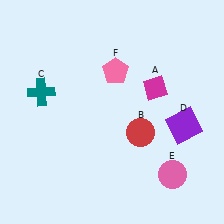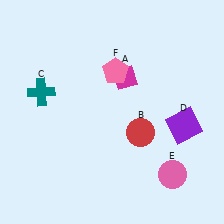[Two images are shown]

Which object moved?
The magenta diamond (A) moved left.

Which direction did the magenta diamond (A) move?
The magenta diamond (A) moved left.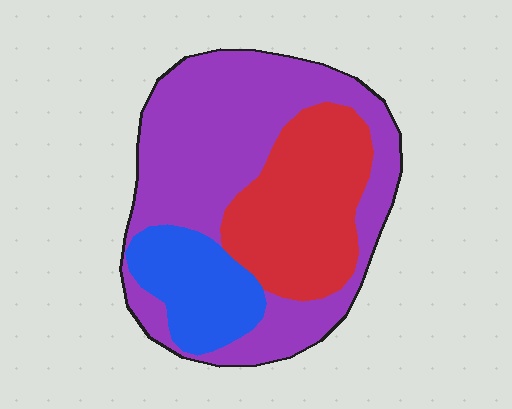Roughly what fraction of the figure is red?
Red covers about 30% of the figure.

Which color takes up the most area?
Purple, at roughly 55%.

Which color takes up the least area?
Blue, at roughly 15%.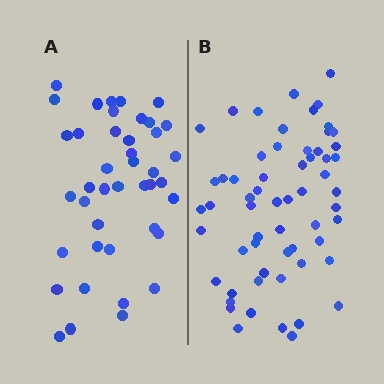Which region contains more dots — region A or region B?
Region B (the right region) has more dots.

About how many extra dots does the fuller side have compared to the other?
Region B has approximately 20 more dots than region A.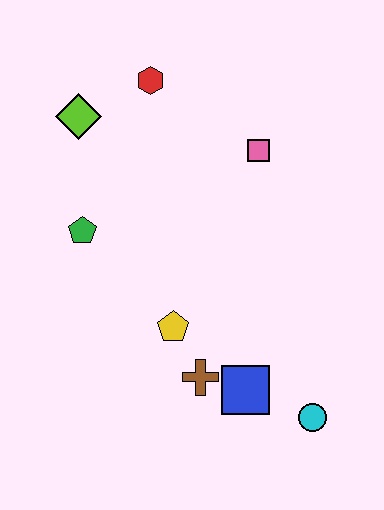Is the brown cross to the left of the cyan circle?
Yes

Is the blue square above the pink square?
No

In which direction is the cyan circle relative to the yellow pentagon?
The cyan circle is to the right of the yellow pentagon.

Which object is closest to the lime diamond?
The red hexagon is closest to the lime diamond.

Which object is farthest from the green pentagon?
The cyan circle is farthest from the green pentagon.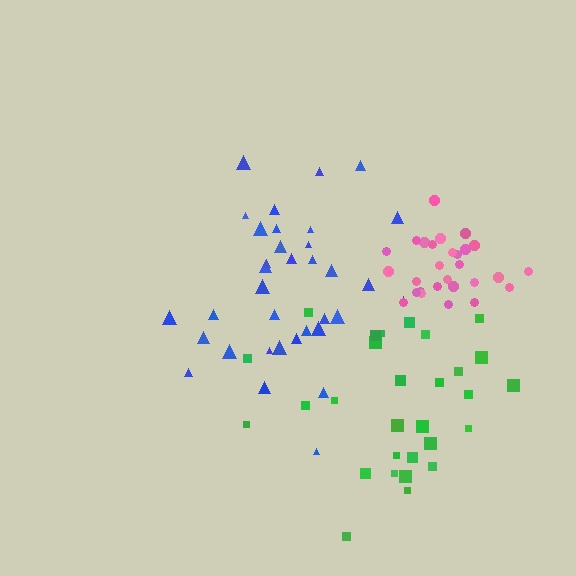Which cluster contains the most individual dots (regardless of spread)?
Blue (35).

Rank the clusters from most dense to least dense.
pink, blue, green.